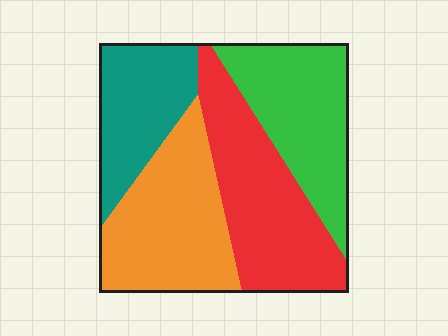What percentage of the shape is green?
Green covers 25% of the shape.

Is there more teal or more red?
Red.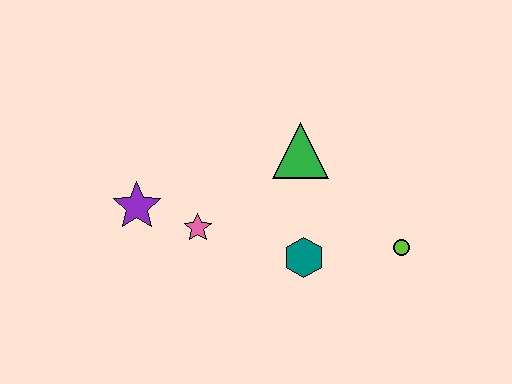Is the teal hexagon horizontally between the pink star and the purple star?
No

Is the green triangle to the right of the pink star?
Yes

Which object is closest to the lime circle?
The teal hexagon is closest to the lime circle.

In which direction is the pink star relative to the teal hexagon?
The pink star is to the left of the teal hexagon.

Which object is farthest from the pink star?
The lime circle is farthest from the pink star.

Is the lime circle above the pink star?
No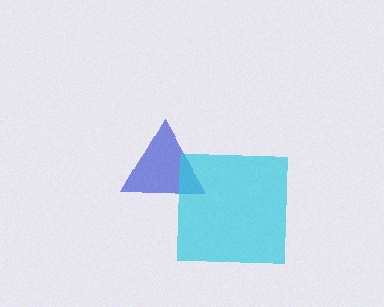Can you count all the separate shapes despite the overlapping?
Yes, there are 2 separate shapes.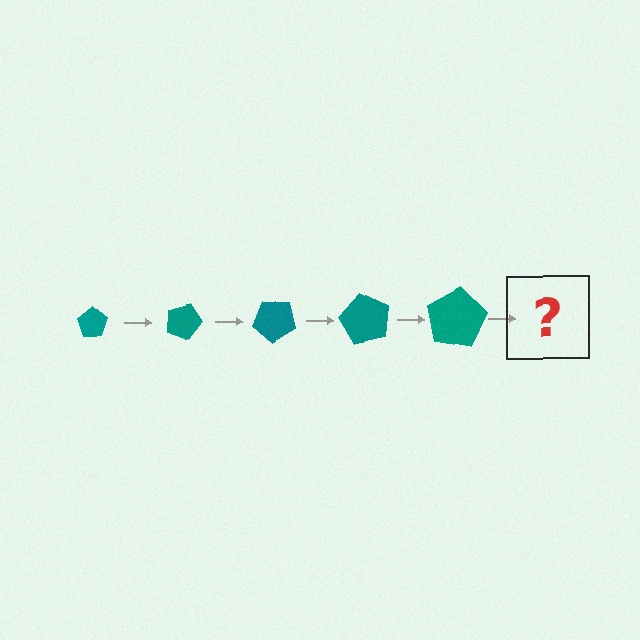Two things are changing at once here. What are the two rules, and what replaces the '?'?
The two rules are that the pentagon grows larger each step and it rotates 20 degrees each step. The '?' should be a pentagon, larger than the previous one and rotated 100 degrees from the start.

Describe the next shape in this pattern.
It should be a pentagon, larger than the previous one and rotated 100 degrees from the start.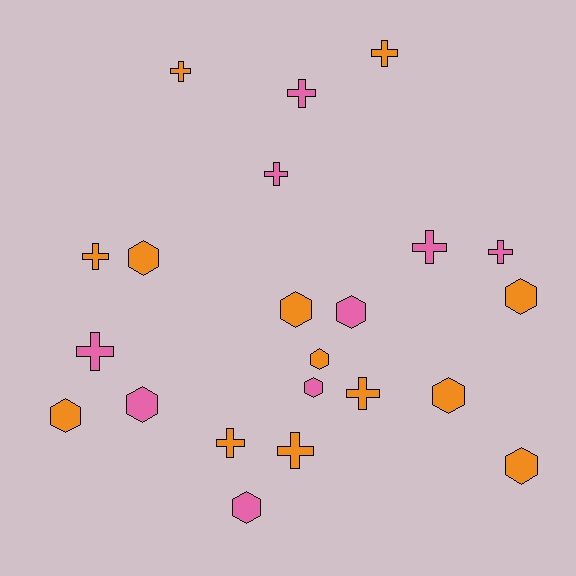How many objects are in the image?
There are 22 objects.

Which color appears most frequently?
Orange, with 13 objects.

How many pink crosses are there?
There are 5 pink crosses.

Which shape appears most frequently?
Cross, with 11 objects.